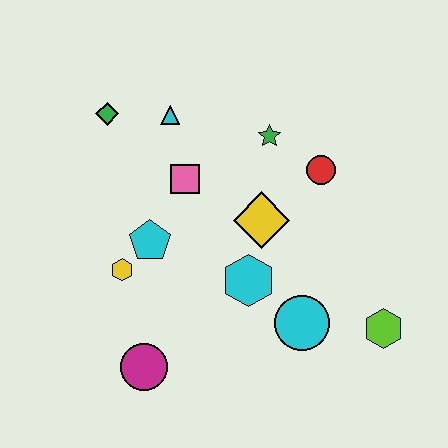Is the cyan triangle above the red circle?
Yes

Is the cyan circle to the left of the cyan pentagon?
No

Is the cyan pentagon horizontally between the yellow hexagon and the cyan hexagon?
Yes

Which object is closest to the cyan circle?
The cyan hexagon is closest to the cyan circle.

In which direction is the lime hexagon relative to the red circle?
The lime hexagon is below the red circle.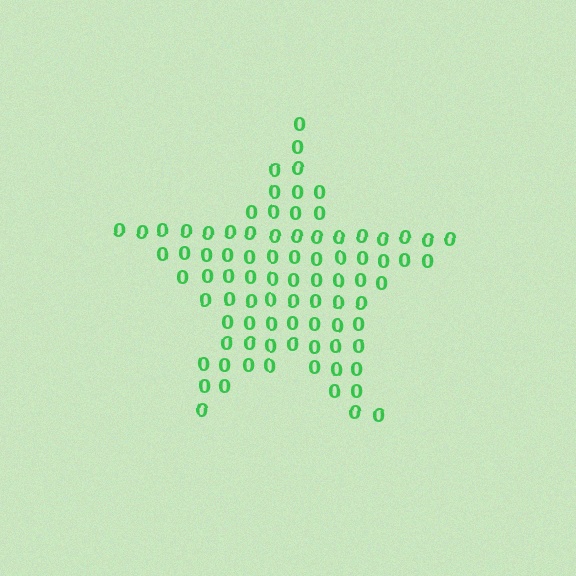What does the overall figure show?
The overall figure shows a star.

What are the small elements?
The small elements are digit 0's.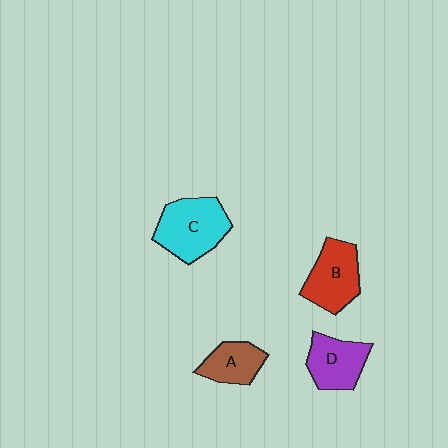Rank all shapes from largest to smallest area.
From largest to smallest: C (cyan), B (red), D (purple), A (brown).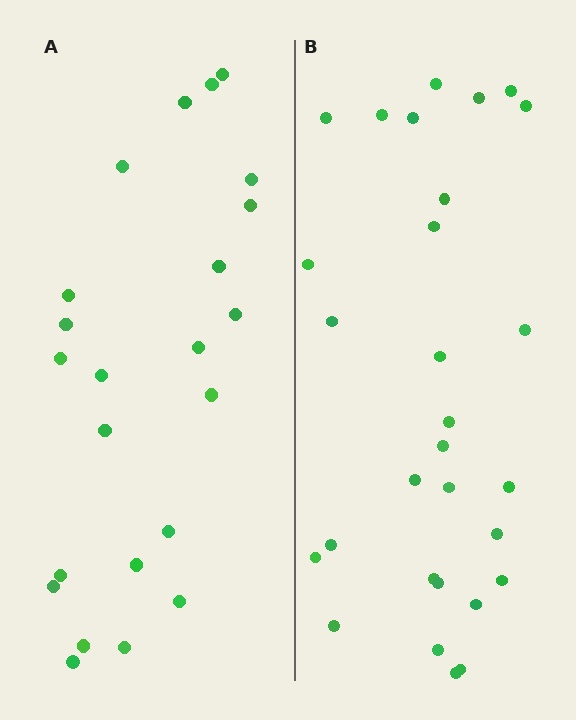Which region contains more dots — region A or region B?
Region B (the right region) has more dots.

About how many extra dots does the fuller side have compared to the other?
Region B has about 6 more dots than region A.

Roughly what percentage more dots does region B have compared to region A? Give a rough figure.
About 25% more.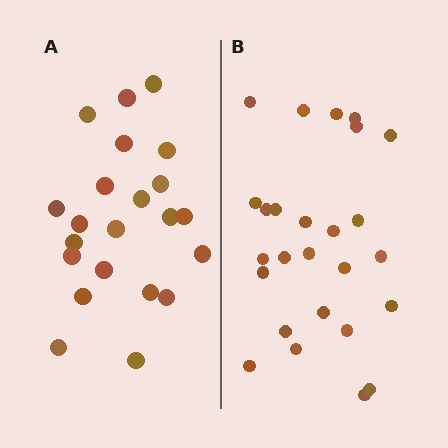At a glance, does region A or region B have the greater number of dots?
Region B (the right region) has more dots.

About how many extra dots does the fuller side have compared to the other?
Region B has about 4 more dots than region A.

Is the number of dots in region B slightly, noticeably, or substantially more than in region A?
Region B has only slightly more — the two regions are fairly close. The ratio is roughly 1.2 to 1.